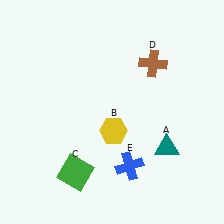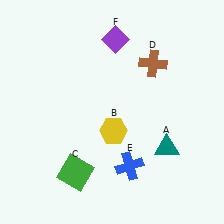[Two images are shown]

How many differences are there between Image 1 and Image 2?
There is 1 difference between the two images.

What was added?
A purple diamond (F) was added in Image 2.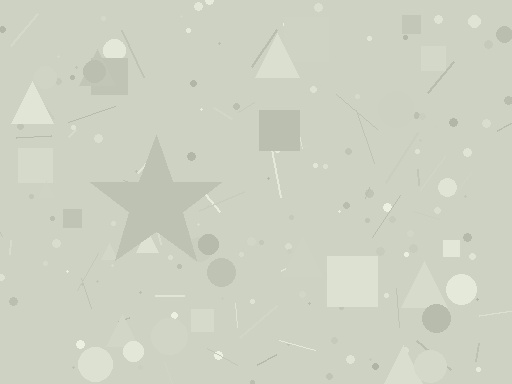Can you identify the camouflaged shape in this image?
The camouflaged shape is a star.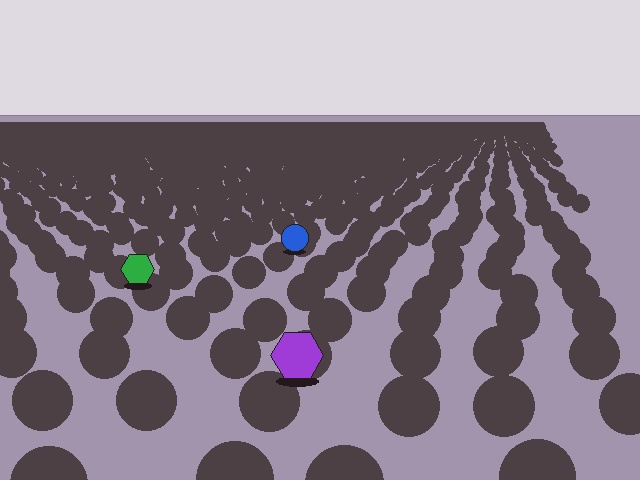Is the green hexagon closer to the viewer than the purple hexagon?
No. The purple hexagon is closer — you can tell from the texture gradient: the ground texture is coarser near it.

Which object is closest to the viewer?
The purple hexagon is closest. The texture marks near it are larger and more spread out.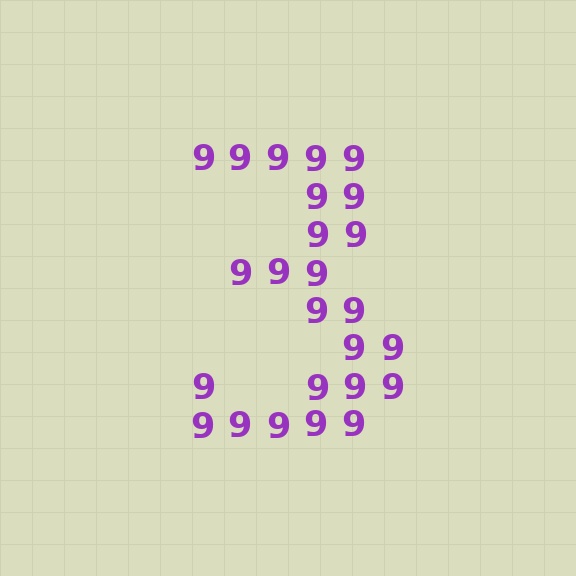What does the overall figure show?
The overall figure shows the digit 3.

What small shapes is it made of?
It is made of small digit 9's.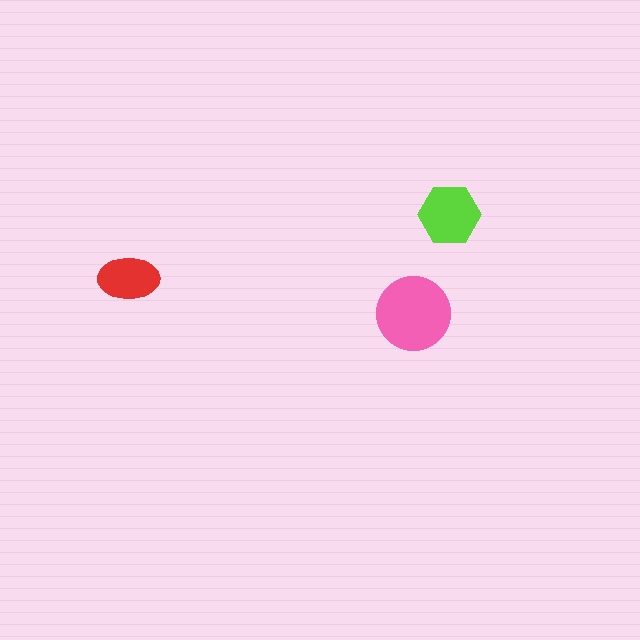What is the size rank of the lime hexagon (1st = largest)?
2nd.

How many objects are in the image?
There are 3 objects in the image.